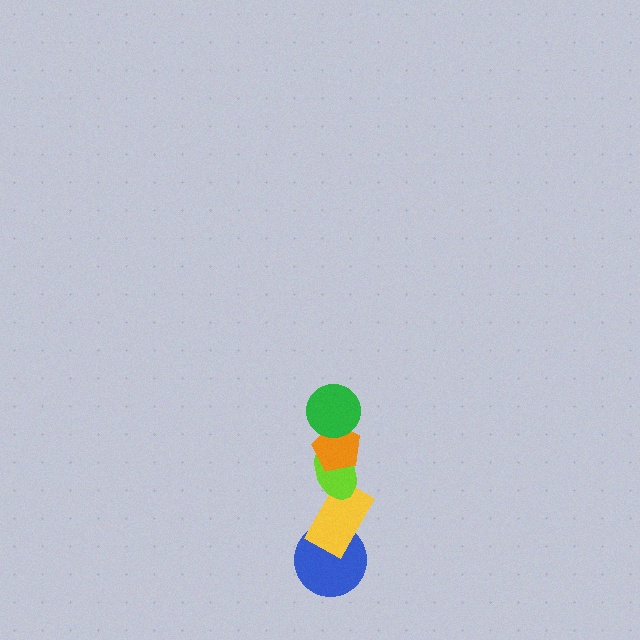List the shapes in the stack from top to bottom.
From top to bottom: the green circle, the orange pentagon, the lime ellipse, the yellow rectangle, the blue circle.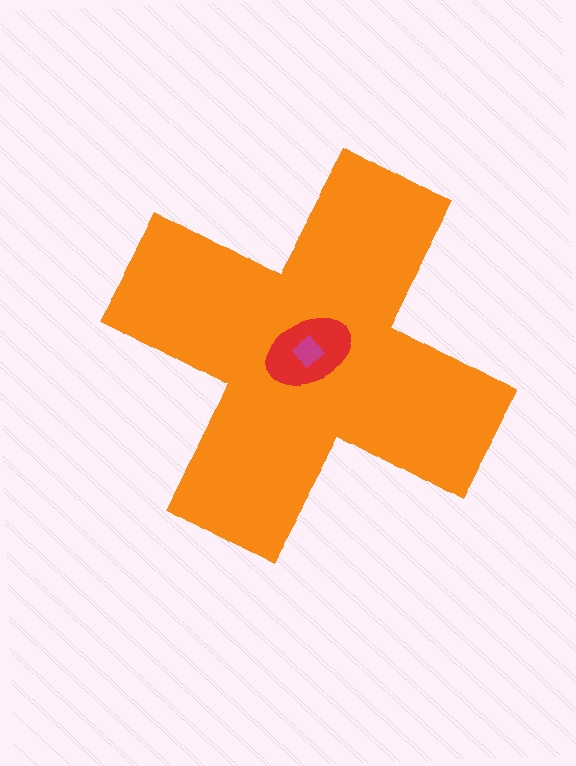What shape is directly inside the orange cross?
The red ellipse.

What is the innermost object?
The magenta diamond.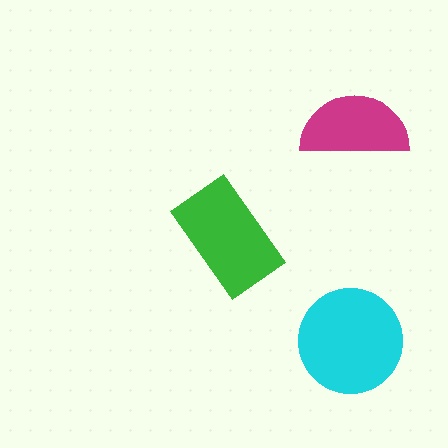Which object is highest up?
The magenta semicircle is topmost.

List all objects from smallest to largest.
The magenta semicircle, the green rectangle, the cyan circle.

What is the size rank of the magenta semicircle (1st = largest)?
3rd.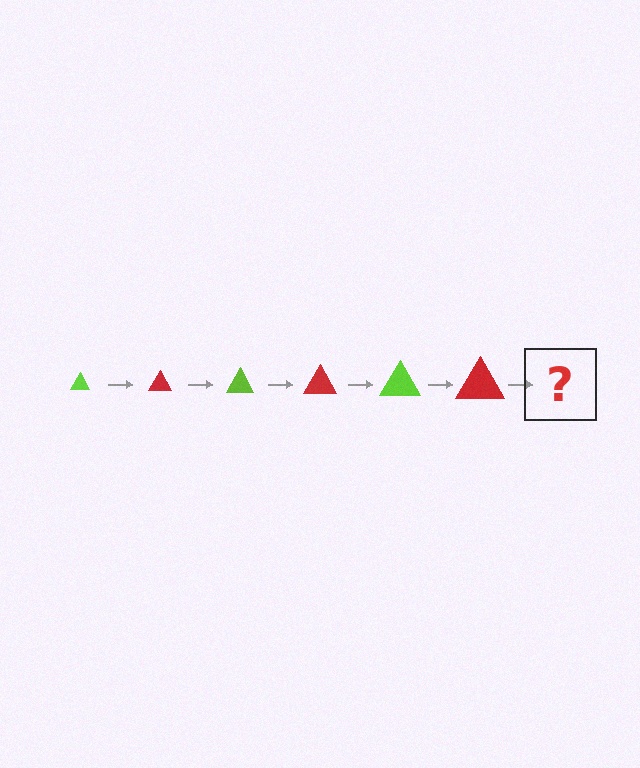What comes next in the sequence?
The next element should be a lime triangle, larger than the previous one.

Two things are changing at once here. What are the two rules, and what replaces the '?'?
The two rules are that the triangle grows larger each step and the color cycles through lime and red. The '?' should be a lime triangle, larger than the previous one.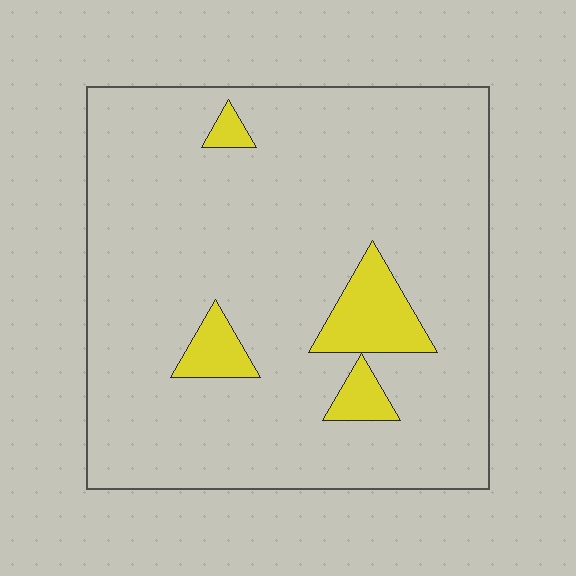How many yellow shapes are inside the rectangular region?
4.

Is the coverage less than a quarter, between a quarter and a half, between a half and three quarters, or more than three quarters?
Less than a quarter.